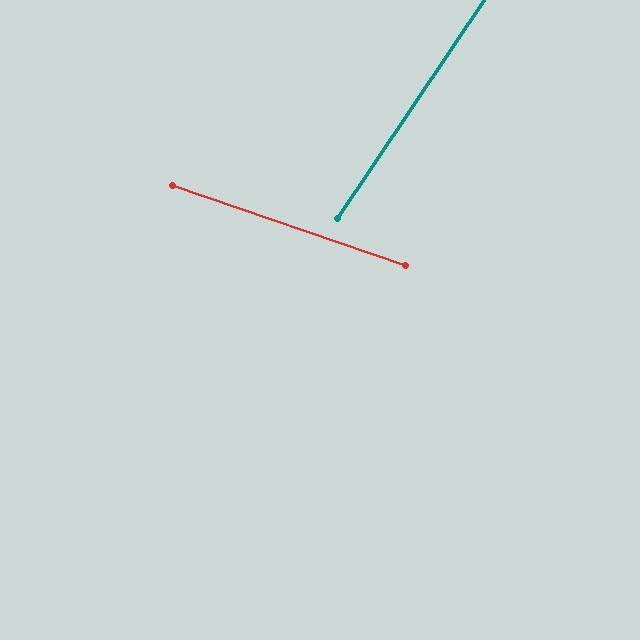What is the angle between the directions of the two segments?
Approximately 75 degrees.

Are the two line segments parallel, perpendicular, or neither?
Neither parallel nor perpendicular — they differ by about 75°.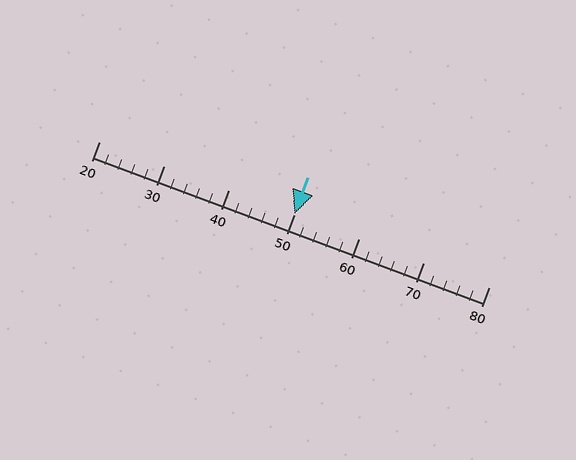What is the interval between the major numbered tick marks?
The major tick marks are spaced 10 units apart.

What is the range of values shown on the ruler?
The ruler shows values from 20 to 80.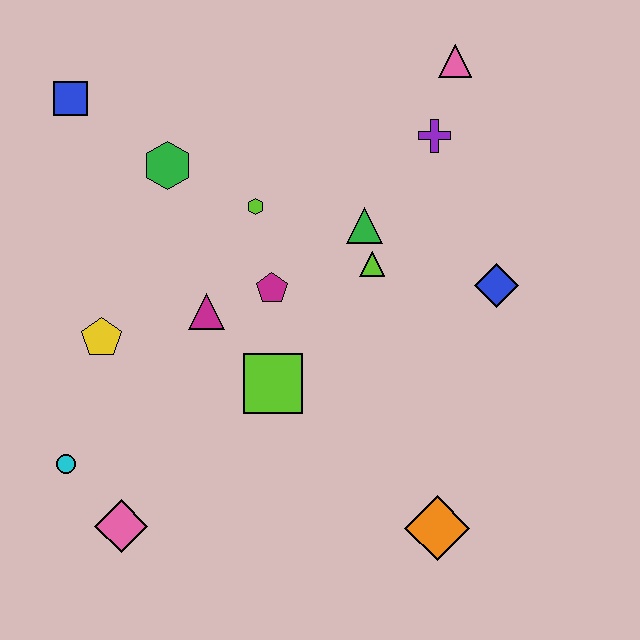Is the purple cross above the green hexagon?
Yes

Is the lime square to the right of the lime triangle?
No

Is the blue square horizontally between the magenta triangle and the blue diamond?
No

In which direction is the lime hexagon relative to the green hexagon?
The lime hexagon is to the right of the green hexagon.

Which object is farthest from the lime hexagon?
The orange diamond is farthest from the lime hexagon.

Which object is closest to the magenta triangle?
The magenta pentagon is closest to the magenta triangle.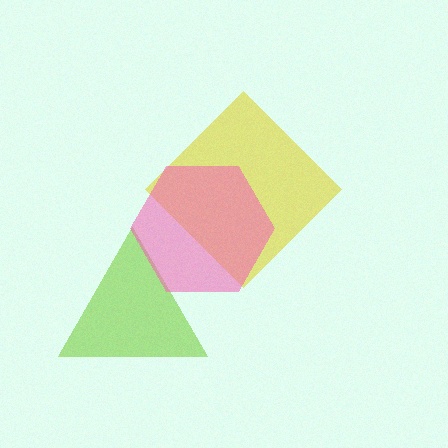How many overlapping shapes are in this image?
There are 3 overlapping shapes in the image.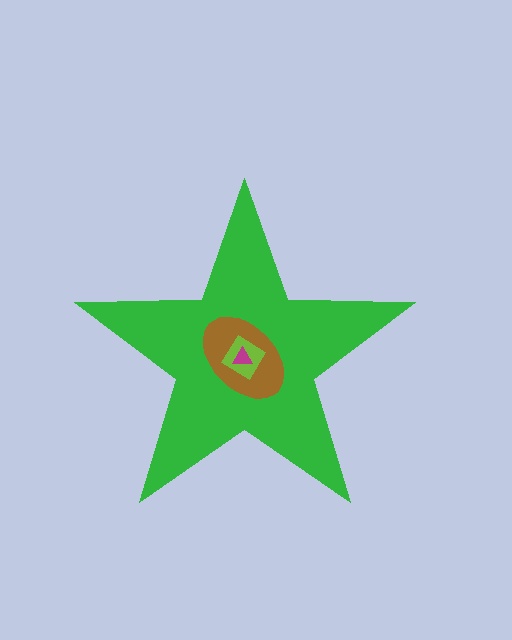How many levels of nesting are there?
4.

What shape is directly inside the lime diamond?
The magenta triangle.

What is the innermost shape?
The magenta triangle.